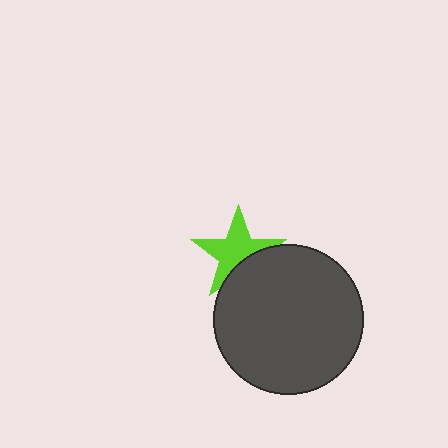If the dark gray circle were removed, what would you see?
You would see the complete lime star.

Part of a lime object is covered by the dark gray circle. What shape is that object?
It is a star.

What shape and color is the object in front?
The object in front is a dark gray circle.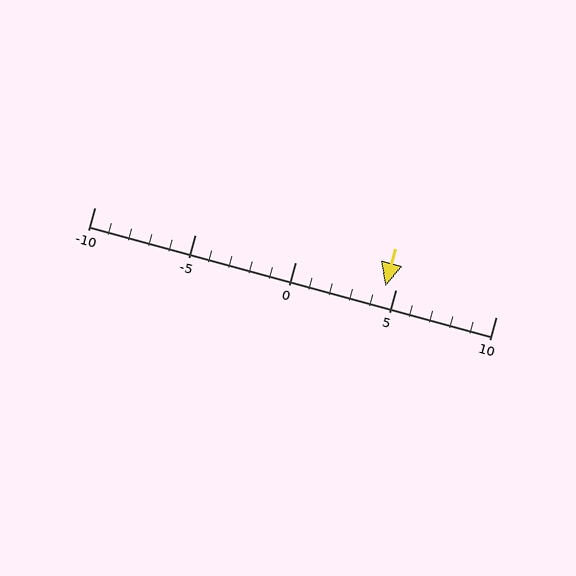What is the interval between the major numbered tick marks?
The major tick marks are spaced 5 units apart.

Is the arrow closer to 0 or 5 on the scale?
The arrow is closer to 5.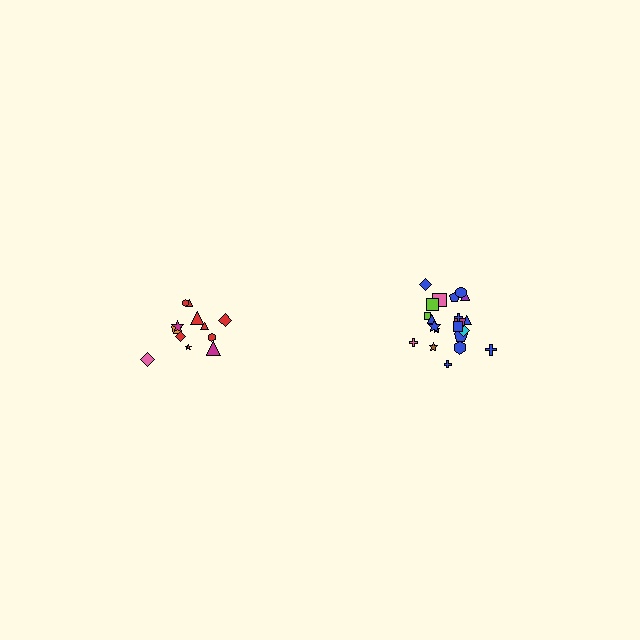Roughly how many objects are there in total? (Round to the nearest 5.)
Roughly 35 objects in total.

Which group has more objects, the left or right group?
The right group.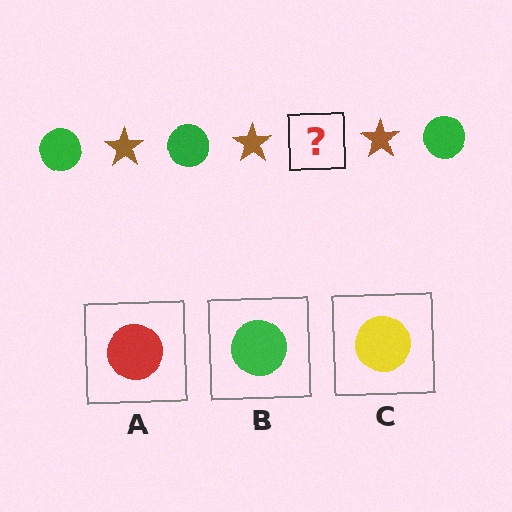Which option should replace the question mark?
Option B.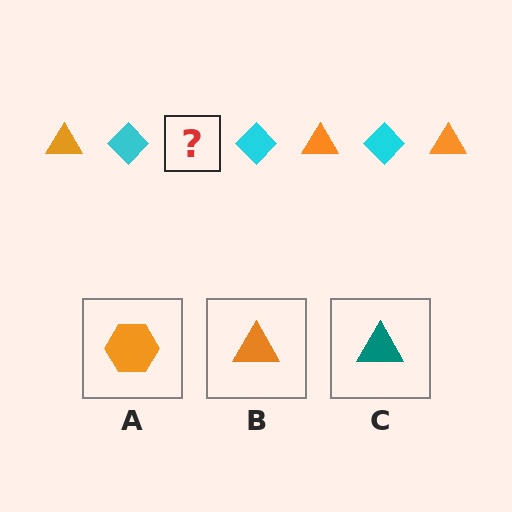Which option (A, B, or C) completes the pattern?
B.